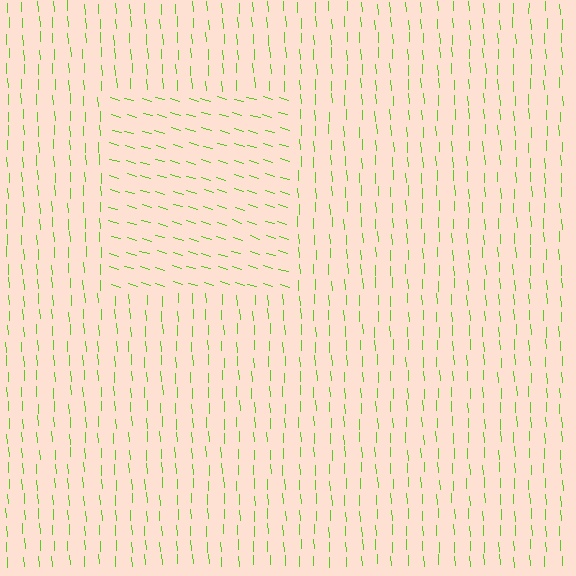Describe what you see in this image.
The image is filled with small lime line segments. A rectangle region in the image has lines oriented differently from the surrounding lines, creating a visible texture boundary.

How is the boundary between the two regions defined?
The boundary is defined purely by a change in line orientation (approximately 70 degrees difference). All lines are the same color and thickness.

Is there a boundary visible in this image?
Yes, there is a texture boundary formed by a change in line orientation.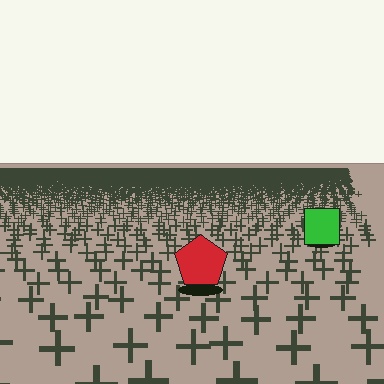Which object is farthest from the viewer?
The green square is farthest from the viewer. It appears smaller and the ground texture around it is denser.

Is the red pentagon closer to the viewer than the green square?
Yes. The red pentagon is closer — you can tell from the texture gradient: the ground texture is coarser near it.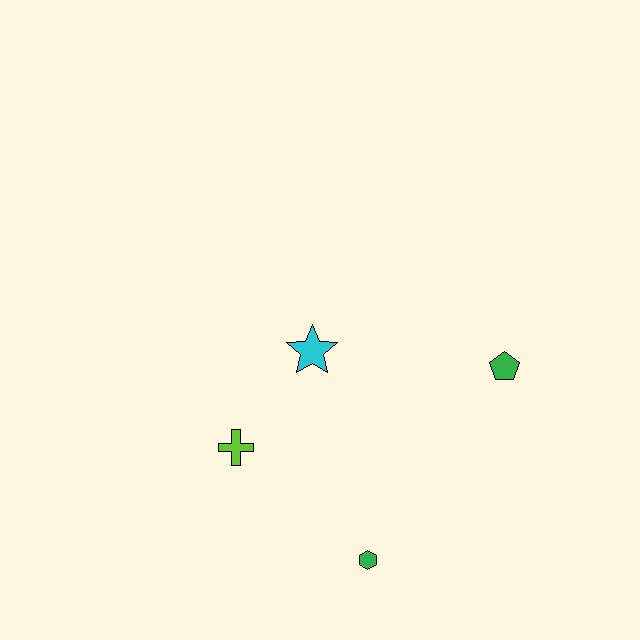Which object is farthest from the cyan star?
The green hexagon is farthest from the cyan star.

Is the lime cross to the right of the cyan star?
No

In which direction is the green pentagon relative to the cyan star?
The green pentagon is to the right of the cyan star.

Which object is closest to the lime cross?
The cyan star is closest to the lime cross.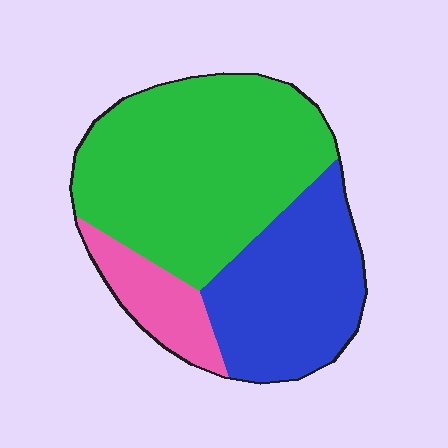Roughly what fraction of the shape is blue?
Blue covers 33% of the shape.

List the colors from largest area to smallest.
From largest to smallest: green, blue, pink.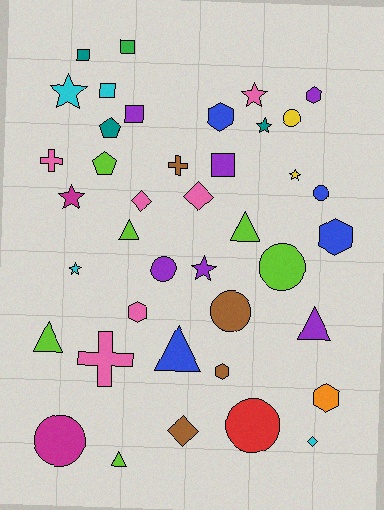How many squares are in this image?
There are 5 squares.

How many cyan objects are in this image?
There are 4 cyan objects.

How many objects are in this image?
There are 40 objects.